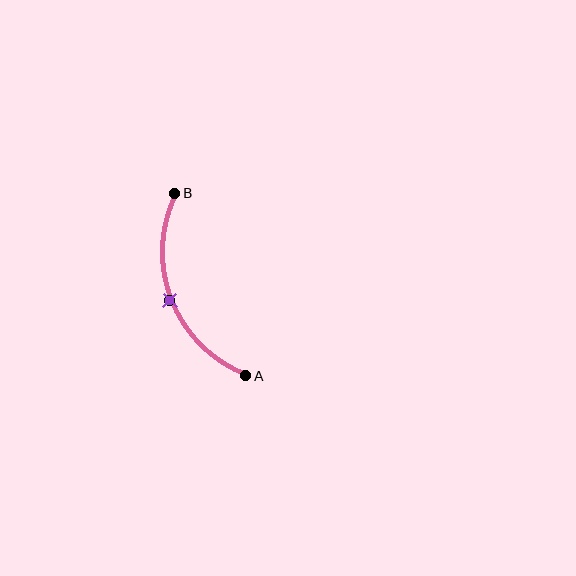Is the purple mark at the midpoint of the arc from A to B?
Yes. The purple mark lies on the arc at equal arc-length from both A and B — it is the arc midpoint.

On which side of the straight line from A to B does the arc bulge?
The arc bulges to the left of the straight line connecting A and B.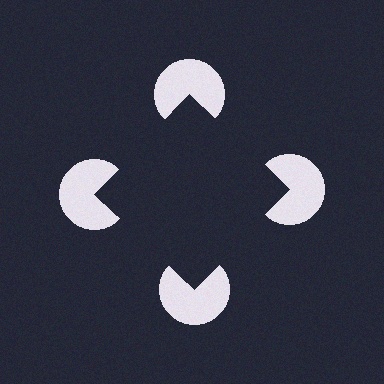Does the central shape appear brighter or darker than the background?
It typically appears slightly darker than the background, even though no actual brightness change is drawn.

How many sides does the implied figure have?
4 sides.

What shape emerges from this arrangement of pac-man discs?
An illusory square — its edges are inferred from the aligned wedge cuts in the pac-man discs, not physically drawn.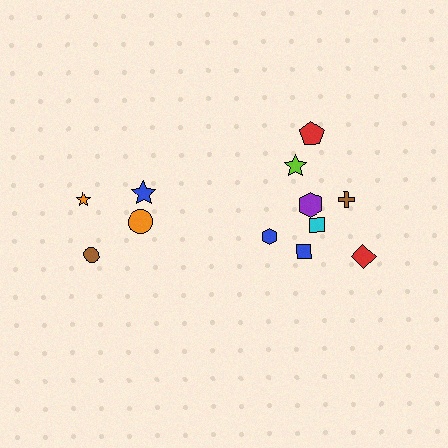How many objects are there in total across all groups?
There are 12 objects.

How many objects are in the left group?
There are 4 objects.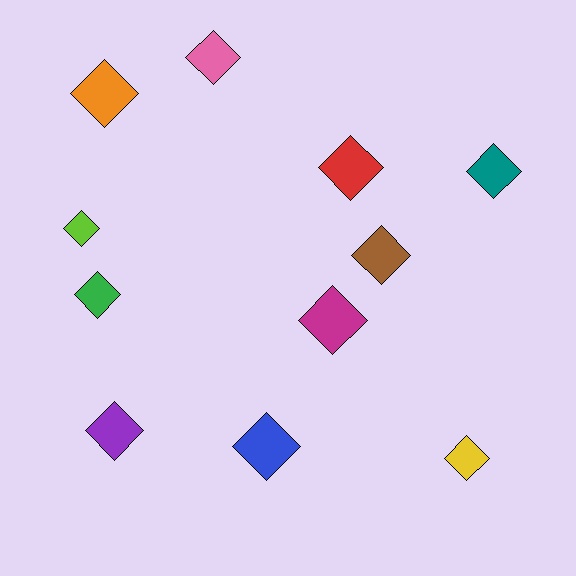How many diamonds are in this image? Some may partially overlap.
There are 11 diamonds.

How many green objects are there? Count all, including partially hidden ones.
There is 1 green object.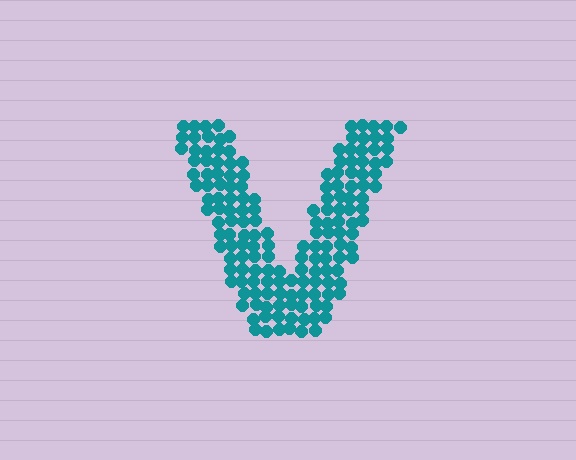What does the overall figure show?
The overall figure shows the letter V.